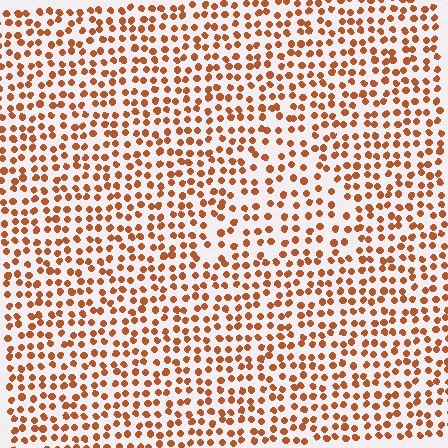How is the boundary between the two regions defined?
The boundary is defined by a change in element density (approximately 1.5x ratio). All elements are the same color, size, and shape.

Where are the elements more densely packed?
The elements are more densely packed outside the triangle boundary.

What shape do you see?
I see a triangle.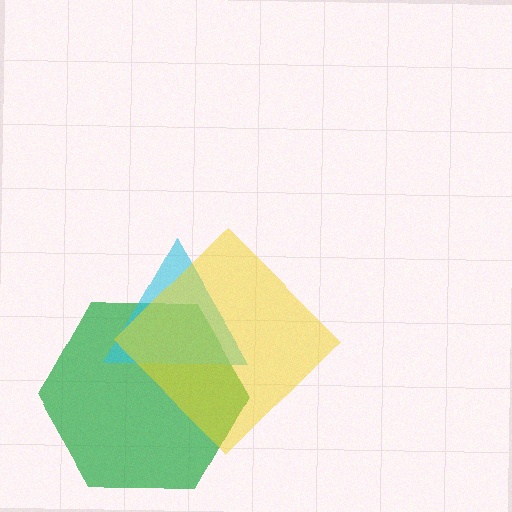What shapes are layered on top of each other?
The layered shapes are: a green hexagon, a cyan triangle, a yellow diamond.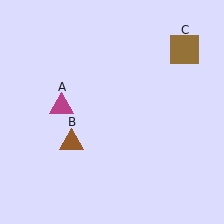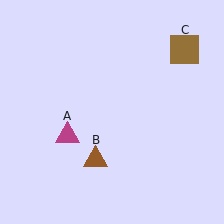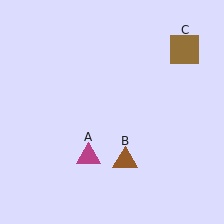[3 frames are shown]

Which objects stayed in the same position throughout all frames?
Brown square (object C) remained stationary.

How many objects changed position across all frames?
2 objects changed position: magenta triangle (object A), brown triangle (object B).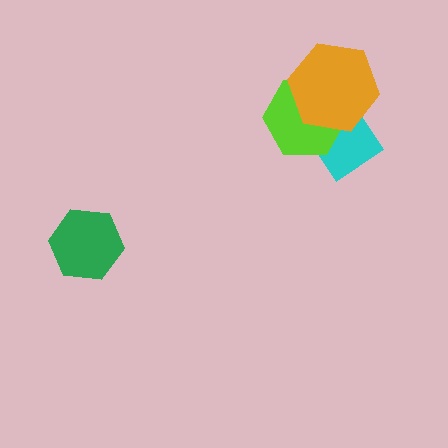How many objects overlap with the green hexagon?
0 objects overlap with the green hexagon.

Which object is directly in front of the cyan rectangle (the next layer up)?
The lime hexagon is directly in front of the cyan rectangle.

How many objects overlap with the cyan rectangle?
2 objects overlap with the cyan rectangle.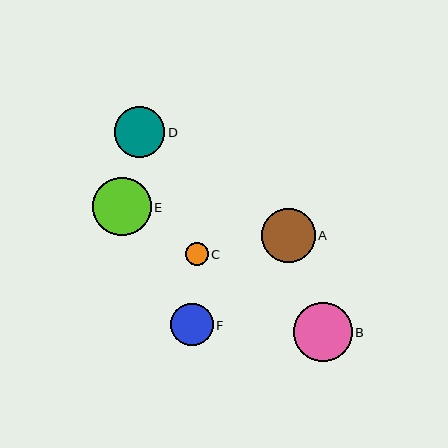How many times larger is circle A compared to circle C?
Circle A is approximately 2.4 times the size of circle C.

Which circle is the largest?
Circle B is the largest with a size of approximately 59 pixels.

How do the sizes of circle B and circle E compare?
Circle B and circle E are approximately the same size.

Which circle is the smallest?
Circle C is the smallest with a size of approximately 23 pixels.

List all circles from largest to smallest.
From largest to smallest: B, E, A, D, F, C.